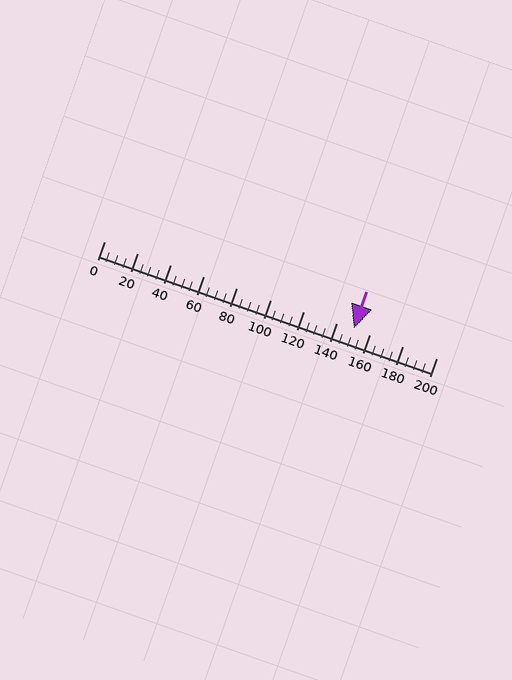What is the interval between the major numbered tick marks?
The major tick marks are spaced 20 units apart.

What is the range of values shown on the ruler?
The ruler shows values from 0 to 200.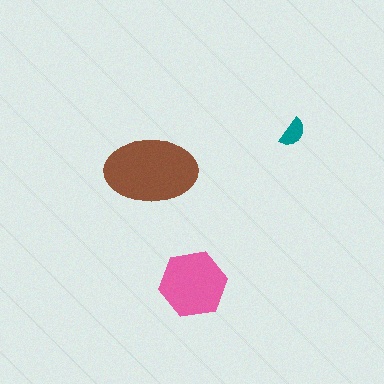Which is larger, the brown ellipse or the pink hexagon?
The brown ellipse.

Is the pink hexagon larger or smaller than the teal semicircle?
Larger.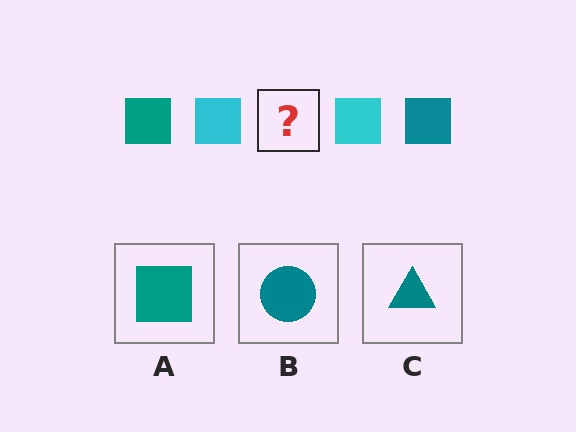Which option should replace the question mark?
Option A.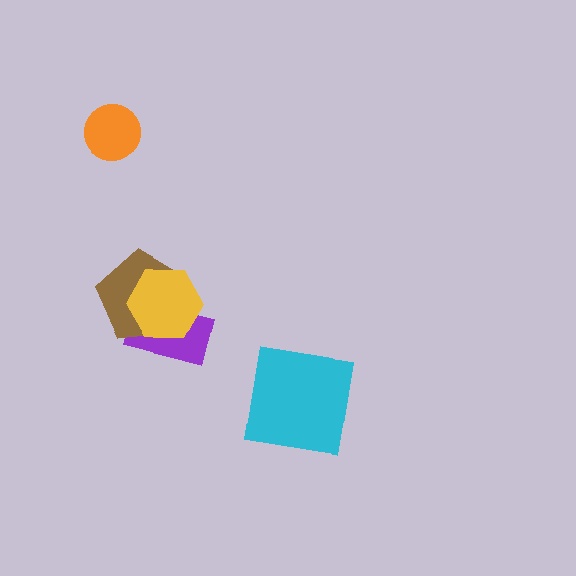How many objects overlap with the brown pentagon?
2 objects overlap with the brown pentagon.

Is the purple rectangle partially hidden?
Yes, it is partially covered by another shape.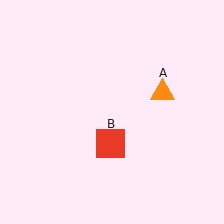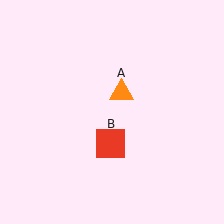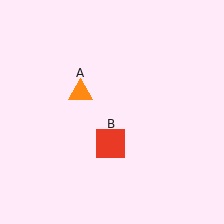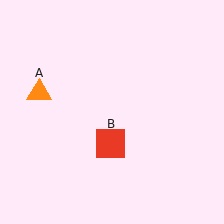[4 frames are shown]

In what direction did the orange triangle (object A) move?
The orange triangle (object A) moved left.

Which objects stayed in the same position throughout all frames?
Red square (object B) remained stationary.